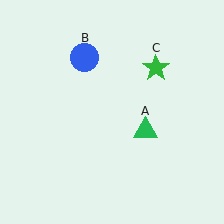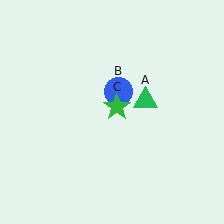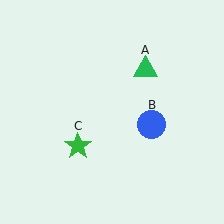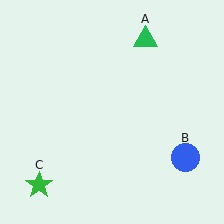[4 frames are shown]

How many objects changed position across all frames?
3 objects changed position: green triangle (object A), blue circle (object B), green star (object C).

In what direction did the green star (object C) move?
The green star (object C) moved down and to the left.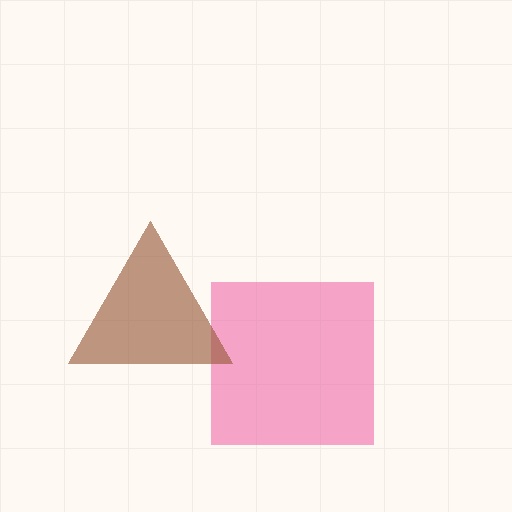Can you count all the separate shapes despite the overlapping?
Yes, there are 2 separate shapes.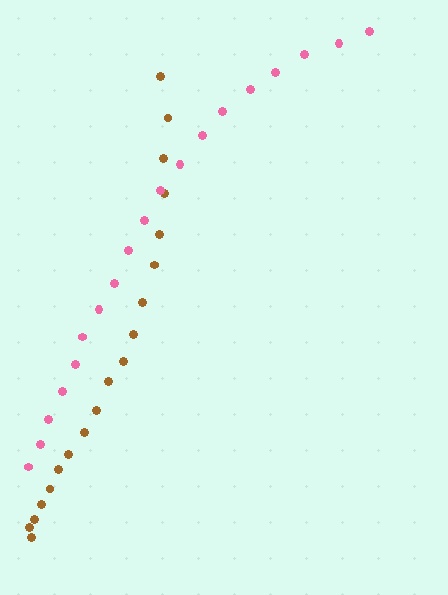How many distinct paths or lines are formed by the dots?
There are 2 distinct paths.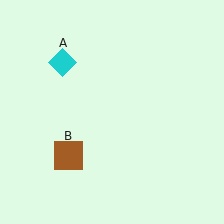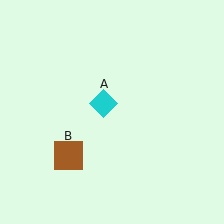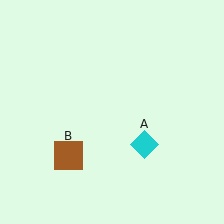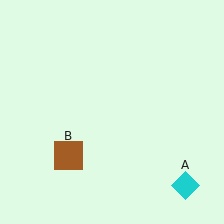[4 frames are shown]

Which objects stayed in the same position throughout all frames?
Brown square (object B) remained stationary.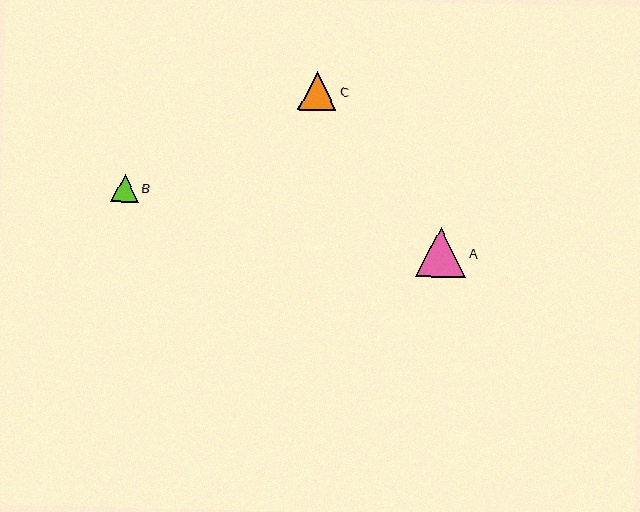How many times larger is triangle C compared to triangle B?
Triangle C is approximately 1.4 times the size of triangle B.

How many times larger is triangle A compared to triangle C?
Triangle A is approximately 1.3 times the size of triangle C.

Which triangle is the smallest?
Triangle B is the smallest with a size of approximately 28 pixels.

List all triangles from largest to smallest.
From largest to smallest: A, C, B.